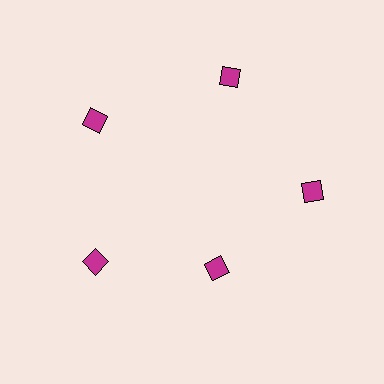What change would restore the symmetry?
The symmetry would be restored by moving it outward, back onto the ring so that all 5 diamonds sit at equal angles and equal distance from the center.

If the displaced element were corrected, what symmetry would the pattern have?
It would have 5-fold rotational symmetry — the pattern would map onto itself every 72 degrees.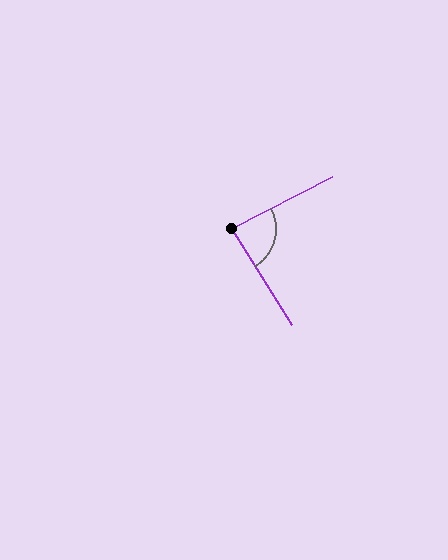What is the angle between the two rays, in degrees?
Approximately 86 degrees.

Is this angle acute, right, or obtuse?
It is approximately a right angle.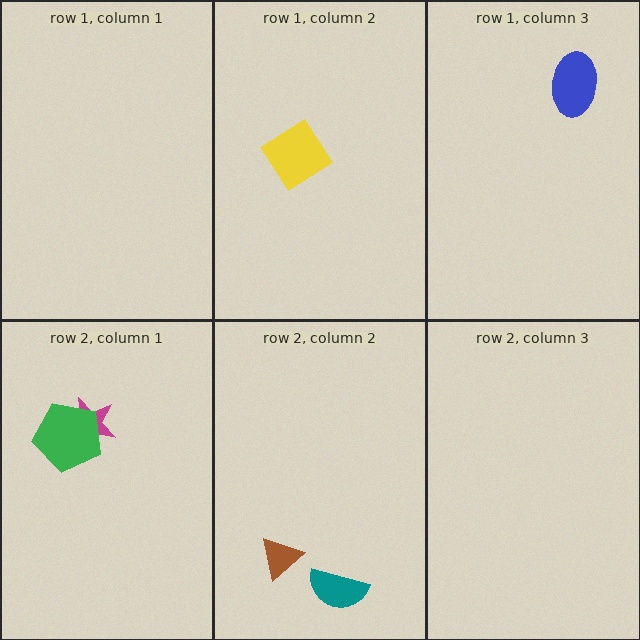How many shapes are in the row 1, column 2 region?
1.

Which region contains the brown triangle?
The row 2, column 2 region.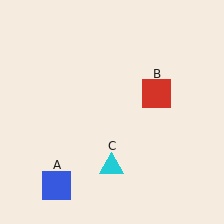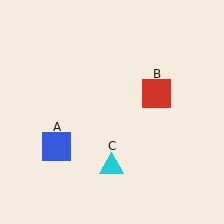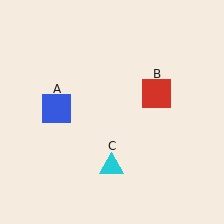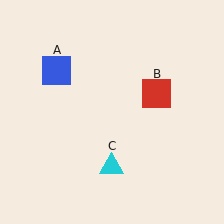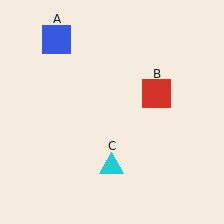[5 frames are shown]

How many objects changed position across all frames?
1 object changed position: blue square (object A).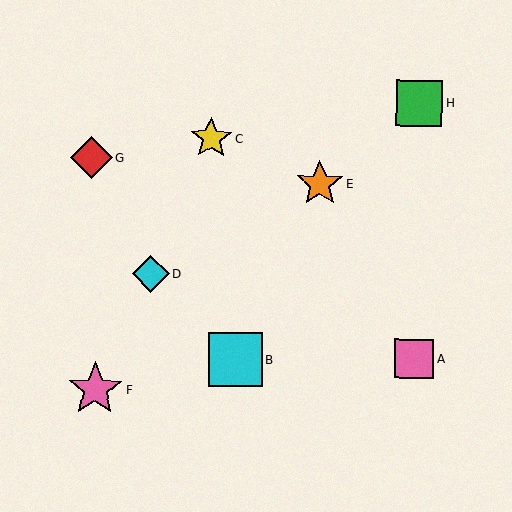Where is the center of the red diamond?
The center of the red diamond is at (91, 158).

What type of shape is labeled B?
Shape B is a cyan square.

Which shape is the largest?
The pink star (labeled F) is the largest.